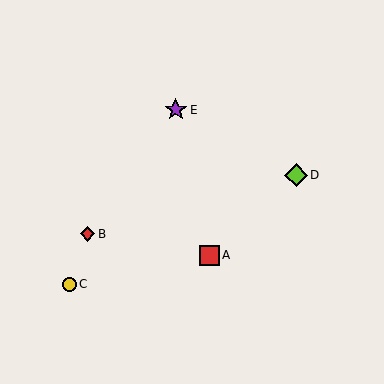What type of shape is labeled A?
Shape A is a red square.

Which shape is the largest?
The purple star (labeled E) is the largest.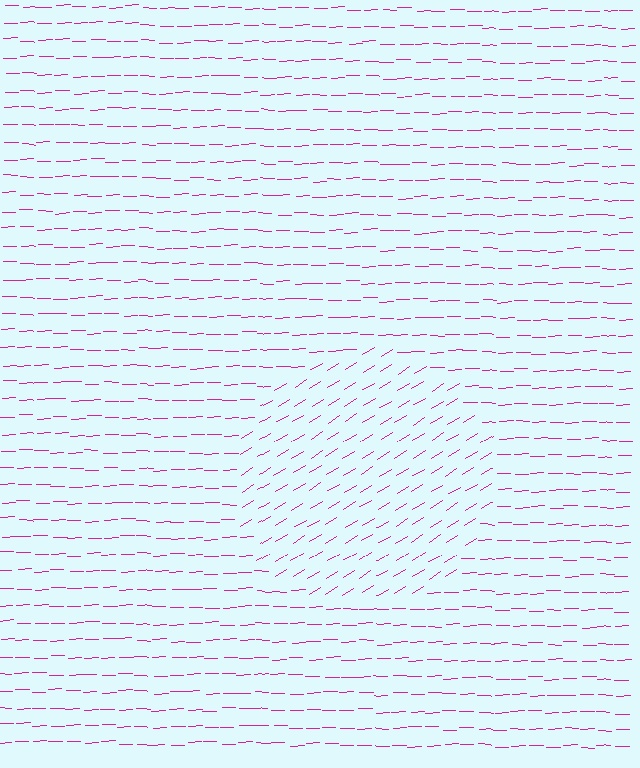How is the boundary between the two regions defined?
The boundary is defined purely by a change in line orientation (approximately 30 degrees difference). All lines are the same color and thickness.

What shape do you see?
I see a circle.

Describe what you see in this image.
The image is filled with small magenta line segments. A circle region in the image has lines oriented differently from the surrounding lines, creating a visible texture boundary.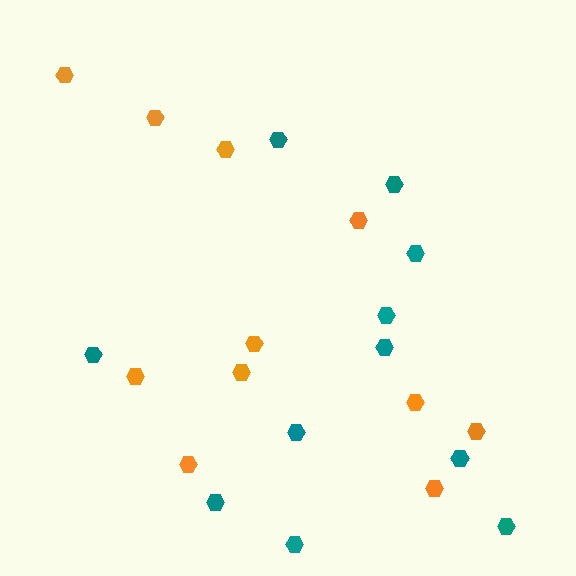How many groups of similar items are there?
There are 2 groups: one group of orange hexagons (11) and one group of teal hexagons (11).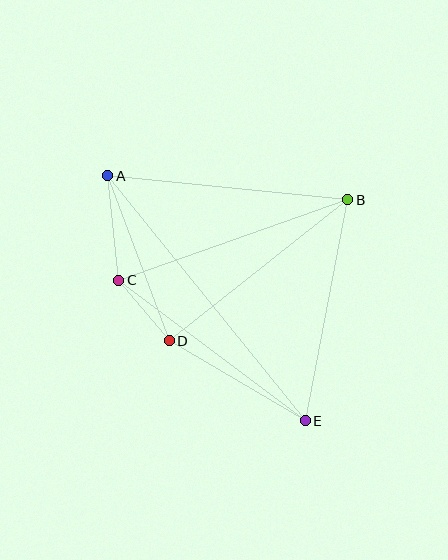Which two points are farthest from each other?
Points A and E are farthest from each other.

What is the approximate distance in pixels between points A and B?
The distance between A and B is approximately 241 pixels.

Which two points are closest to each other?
Points C and D are closest to each other.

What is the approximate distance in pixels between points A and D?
The distance between A and D is approximately 176 pixels.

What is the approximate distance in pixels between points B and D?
The distance between B and D is approximately 227 pixels.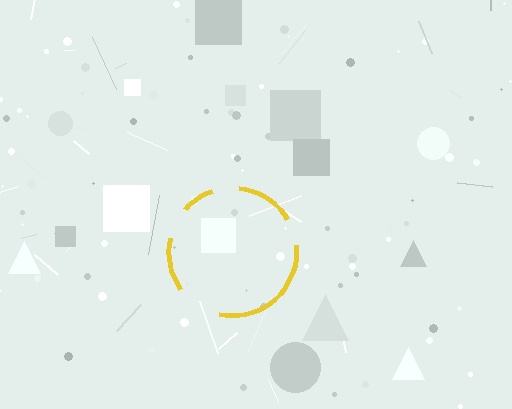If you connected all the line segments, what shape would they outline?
They would outline a circle.